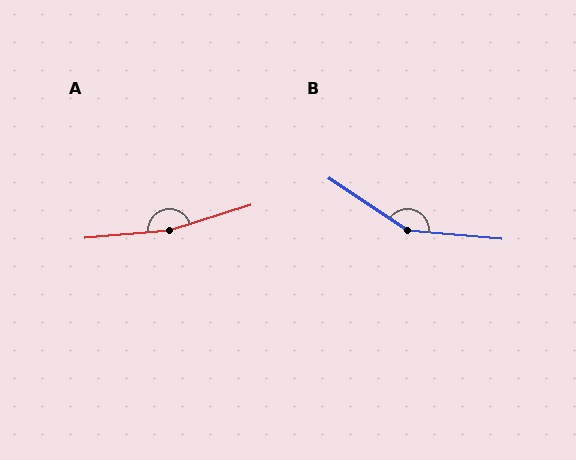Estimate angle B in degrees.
Approximately 152 degrees.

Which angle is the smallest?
B, at approximately 152 degrees.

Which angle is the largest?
A, at approximately 168 degrees.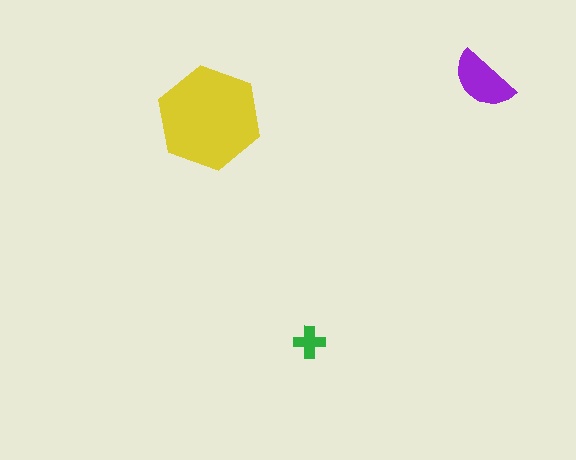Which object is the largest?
The yellow hexagon.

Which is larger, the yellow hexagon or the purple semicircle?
The yellow hexagon.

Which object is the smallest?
The green cross.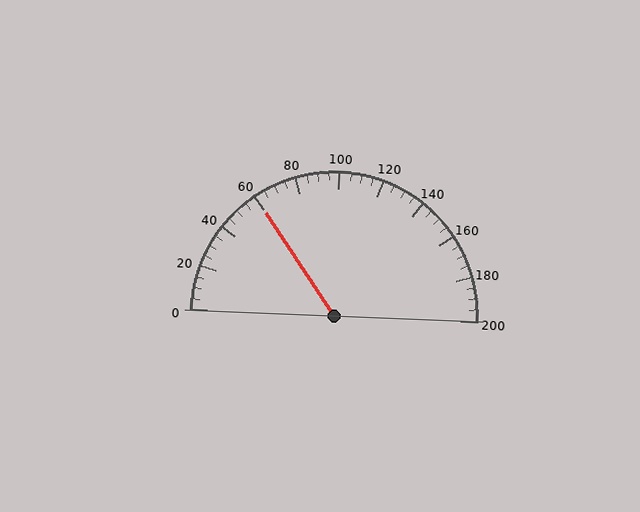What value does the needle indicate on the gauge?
The needle indicates approximately 60.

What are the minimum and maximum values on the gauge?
The gauge ranges from 0 to 200.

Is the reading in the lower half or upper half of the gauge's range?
The reading is in the lower half of the range (0 to 200).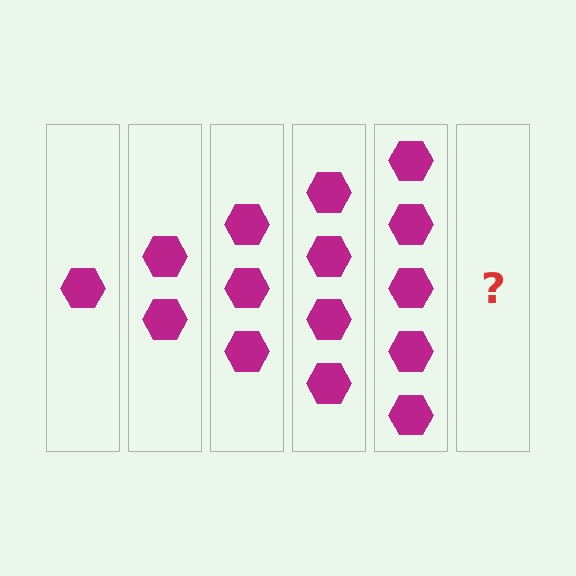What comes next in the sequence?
The next element should be 6 hexagons.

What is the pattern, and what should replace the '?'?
The pattern is that each step adds one more hexagon. The '?' should be 6 hexagons.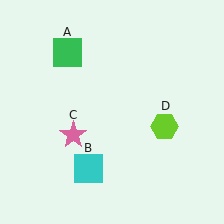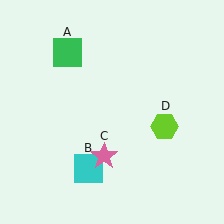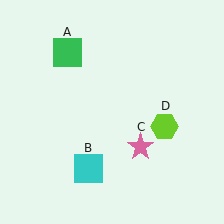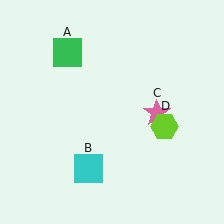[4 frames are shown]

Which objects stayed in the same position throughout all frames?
Green square (object A) and cyan square (object B) and lime hexagon (object D) remained stationary.